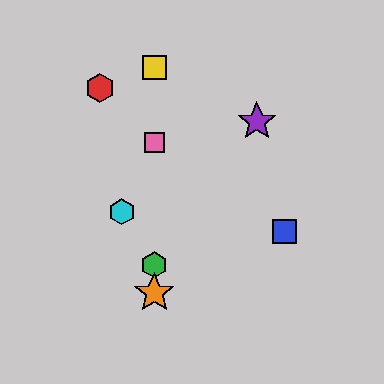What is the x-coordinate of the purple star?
The purple star is at x≈257.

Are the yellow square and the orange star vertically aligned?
Yes, both are at x≈154.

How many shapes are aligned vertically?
4 shapes (the green hexagon, the yellow square, the orange star, the pink square) are aligned vertically.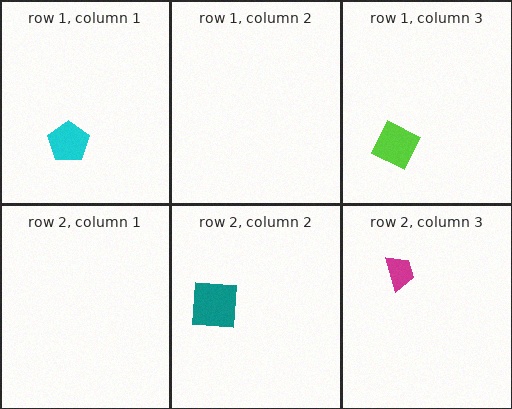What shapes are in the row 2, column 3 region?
The magenta trapezoid.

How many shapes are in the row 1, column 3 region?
1.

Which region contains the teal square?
The row 2, column 2 region.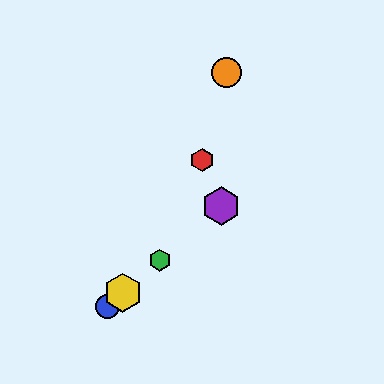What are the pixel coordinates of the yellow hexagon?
The yellow hexagon is at (123, 293).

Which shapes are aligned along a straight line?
The blue circle, the green hexagon, the yellow hexagon, the purple hexagon are aligned along a straight line.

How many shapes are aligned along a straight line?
4 shapes (the blue circle, the green hexagon, the yellow hexagon, the purple hexagon) are aligned along a straight line.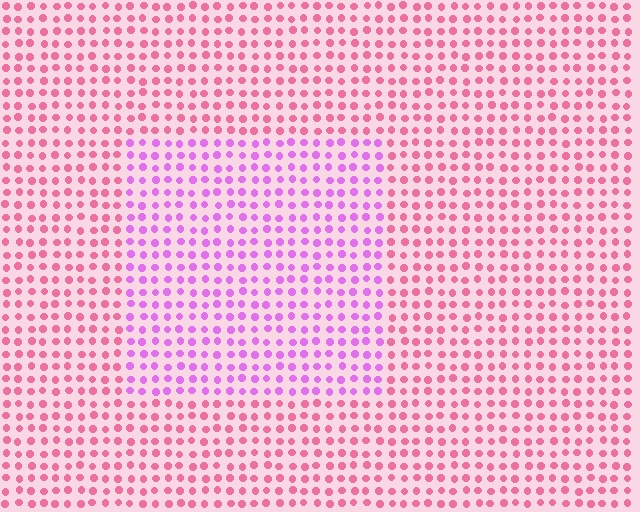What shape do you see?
I see a rectangle.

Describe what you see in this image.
The image is filled with small pink elements in a uniform arrangement. A rectangle-shaped region is visible where the elements are tinted to a slightly different hue, forming a subtle color boundary.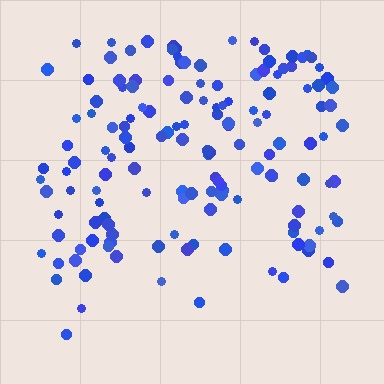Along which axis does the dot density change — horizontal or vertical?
Vertical.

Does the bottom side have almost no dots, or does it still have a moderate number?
Still a moderate number, just noticeably fewer than the top.